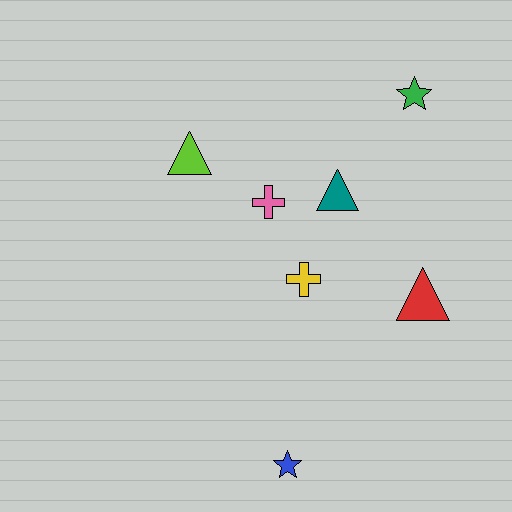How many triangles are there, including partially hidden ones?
There are 3 triangles.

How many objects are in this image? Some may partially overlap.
There are 7 objects.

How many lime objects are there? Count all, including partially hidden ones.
There is 1 lime object.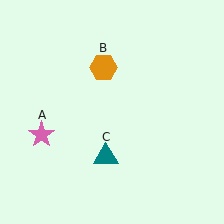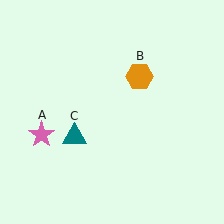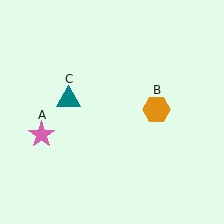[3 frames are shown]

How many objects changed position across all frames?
2 objects changed position: orange hexagon (object B), teal triangle (object C).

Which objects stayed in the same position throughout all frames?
Pink star (object A) remained stationary.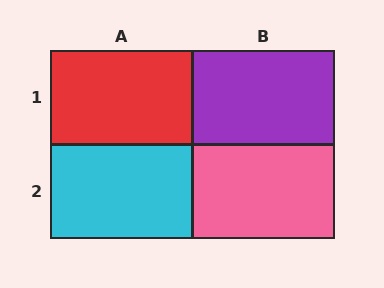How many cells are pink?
1 cell is pink.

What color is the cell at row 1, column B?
Purple.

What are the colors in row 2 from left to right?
Cyan, pink.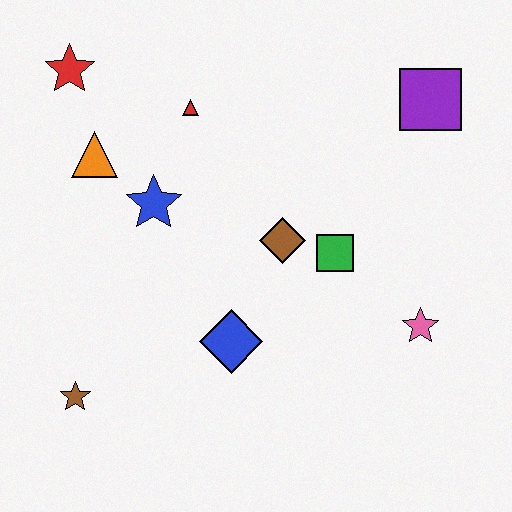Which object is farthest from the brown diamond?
The red star is farthest from the brown diamond.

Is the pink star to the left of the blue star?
No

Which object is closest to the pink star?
The green square is closest to the pink star.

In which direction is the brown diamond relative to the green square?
The brown diamond is to the left of the green square.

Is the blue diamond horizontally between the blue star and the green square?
Yes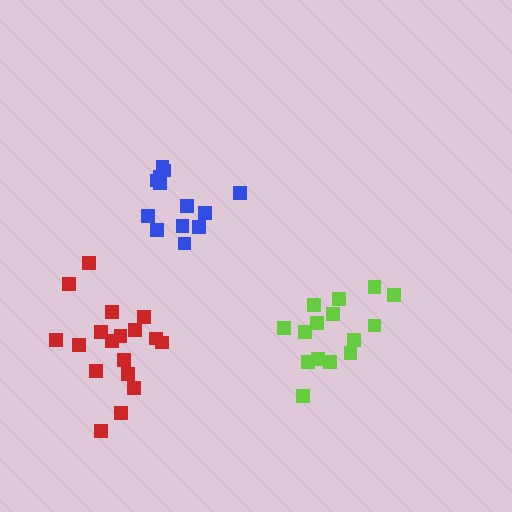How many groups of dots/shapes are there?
There are 3 groups.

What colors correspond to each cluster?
The clusters are colored: red, blue, lime.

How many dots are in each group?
Group 1: 18 dots, Group 2: 13 dots, Group 3: 15 dots (46 total).